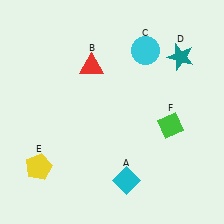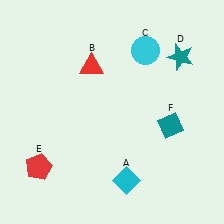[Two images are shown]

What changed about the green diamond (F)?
In Image 1, F is green. In Image 2, it changed to teal.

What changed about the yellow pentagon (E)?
In Image 1, E is yellow. In Image 2, it changed to red.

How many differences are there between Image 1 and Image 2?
There are 2 differences between the two images.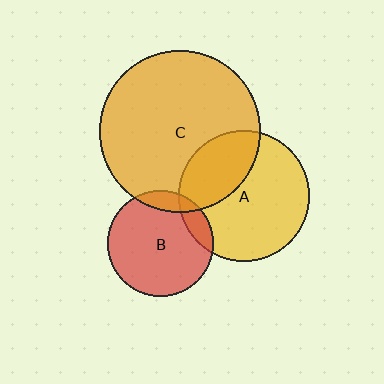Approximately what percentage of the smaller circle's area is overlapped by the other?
Approximately 30%.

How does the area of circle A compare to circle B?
Approximately 1.5 times.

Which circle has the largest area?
Circle C (orange).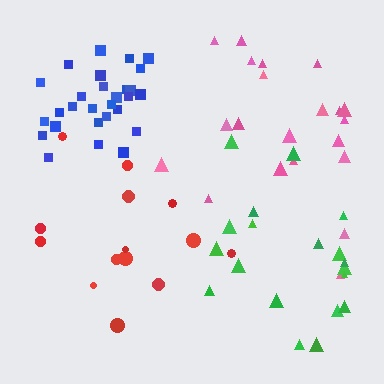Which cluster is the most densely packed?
Blue.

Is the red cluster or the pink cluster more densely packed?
Red.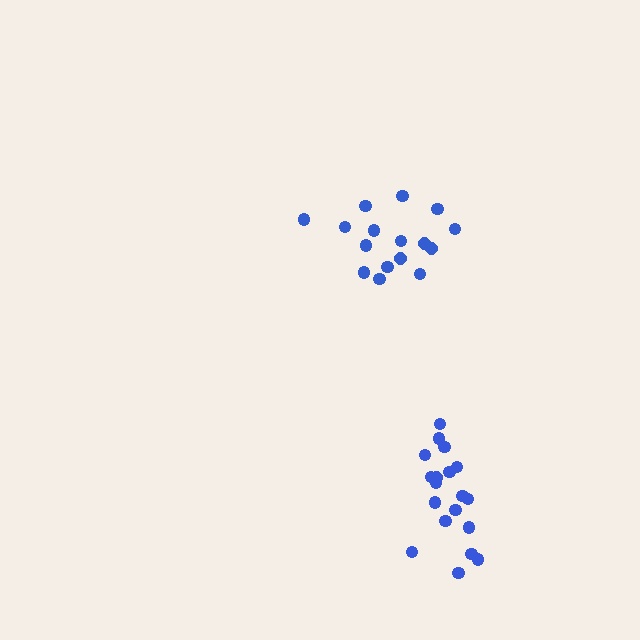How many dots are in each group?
Group 1: 16 dots, Group 2: 19 dots (35 total).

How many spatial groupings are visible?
There are 2 spatial groupings.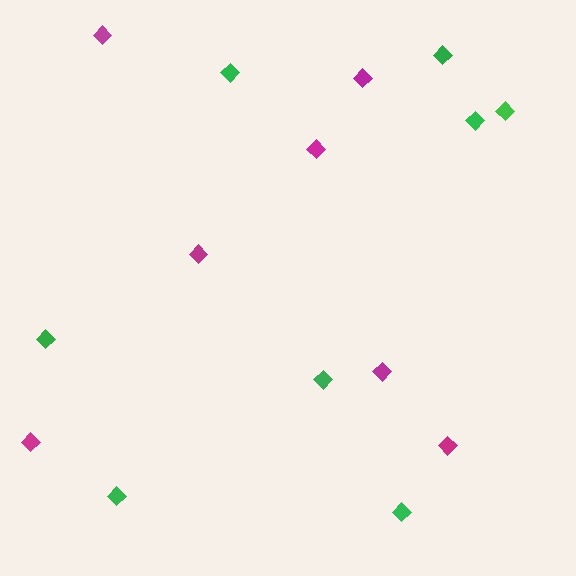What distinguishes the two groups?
There are 2 groups: one group of green diamonds (8) and one group of magenta diamonds (7).